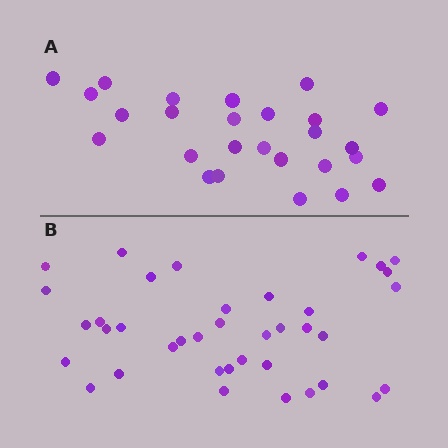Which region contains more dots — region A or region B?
Region B (the bottom region) has more dots.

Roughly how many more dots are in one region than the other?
Region B has roughly 12 or so more dots than region A.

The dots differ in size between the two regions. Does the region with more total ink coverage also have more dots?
No. Region A has more total ink coverage because its dots are larger, but region B actually contains more individual dots. Total area can be misleading — the number of items is what matters here.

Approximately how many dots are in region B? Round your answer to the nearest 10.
About 40 dots. (The exact count is 38, which rounds to 40.)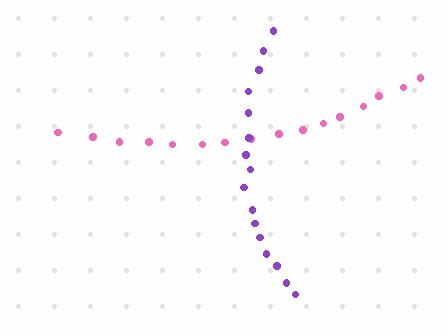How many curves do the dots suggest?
There are 2 distinct paths.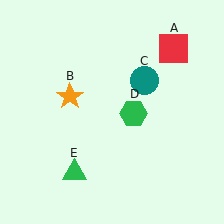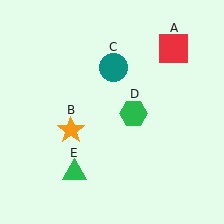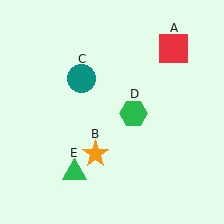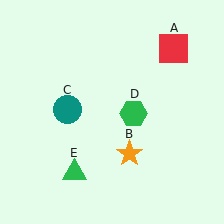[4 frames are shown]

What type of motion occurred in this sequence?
The orange star (object B), teal circle (object C) rotated counterclockwise around the center of the scene.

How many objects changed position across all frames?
2 objects changed position: orange star (object B), teal circle (object C).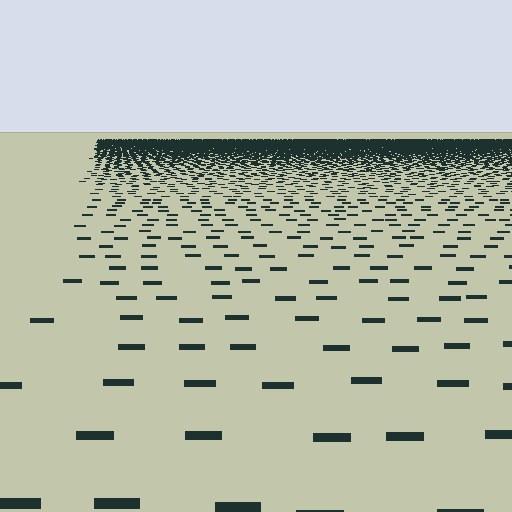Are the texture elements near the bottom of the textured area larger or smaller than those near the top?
Larger. Near the bottom, elements are closer to the viewer and appear at a bigger on-screen size.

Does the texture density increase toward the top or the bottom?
Density increases toward the top.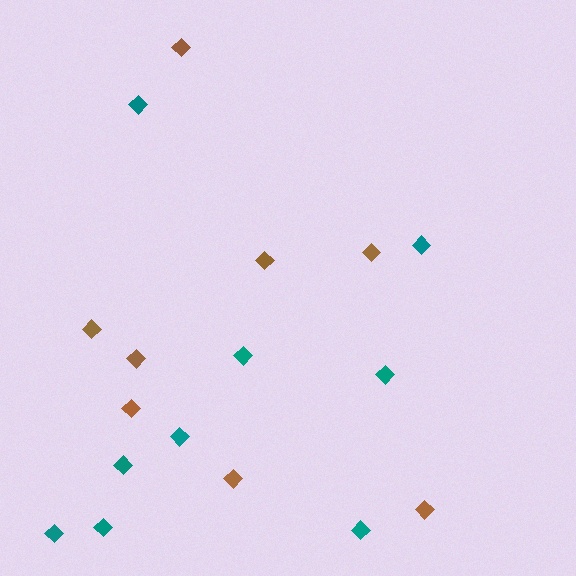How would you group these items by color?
There are 2 groups: one group of teal diamonds (9) and one group of brown diamonds (8).